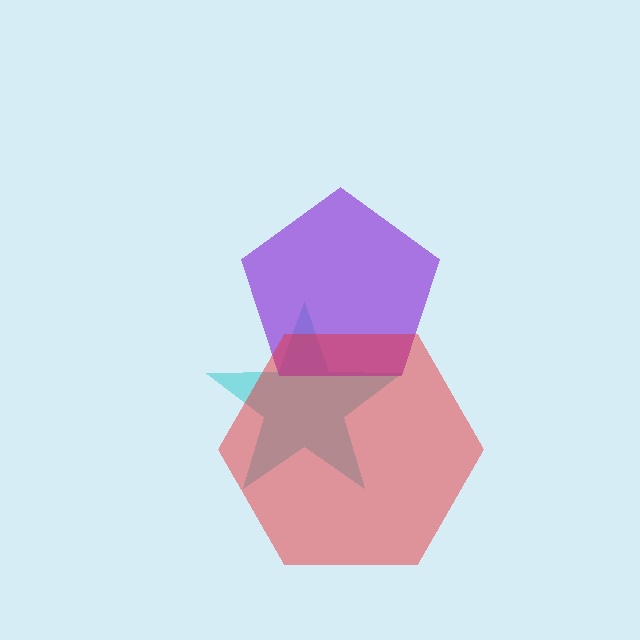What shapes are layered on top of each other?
The layered shapes are: a cyan star, a purple pentagon, a red hexagon.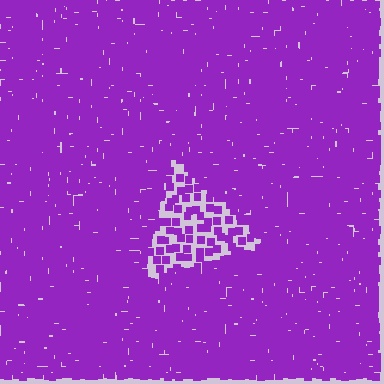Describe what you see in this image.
The image contains small purple elements arranged at two different densities. A triangle-shaped region is visible where the elements are less densely packed than the surrounding area.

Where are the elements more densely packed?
The elements are more densely packed outside the triangle boundary.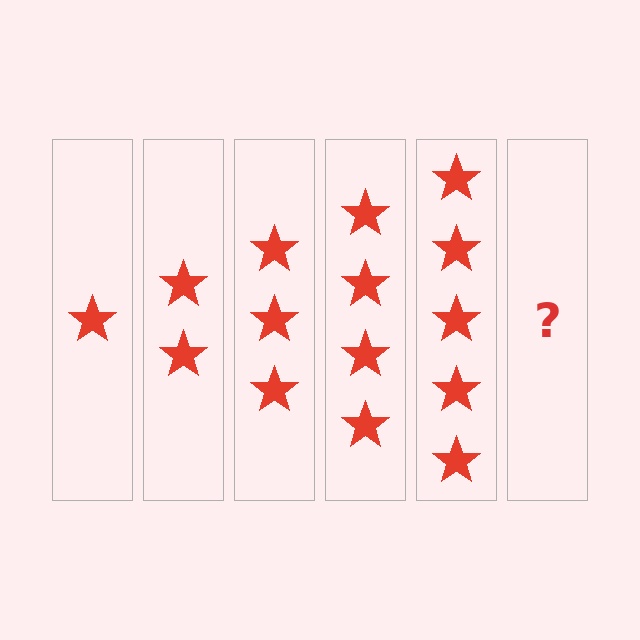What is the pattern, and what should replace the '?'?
The pattern is that each step adds one more star. The '?' should be 6 stars.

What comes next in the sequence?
The next element should be 6 stars.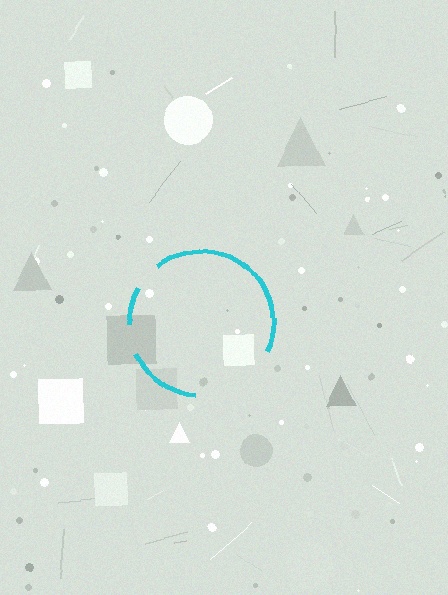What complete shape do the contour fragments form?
The contour fragments form a circle.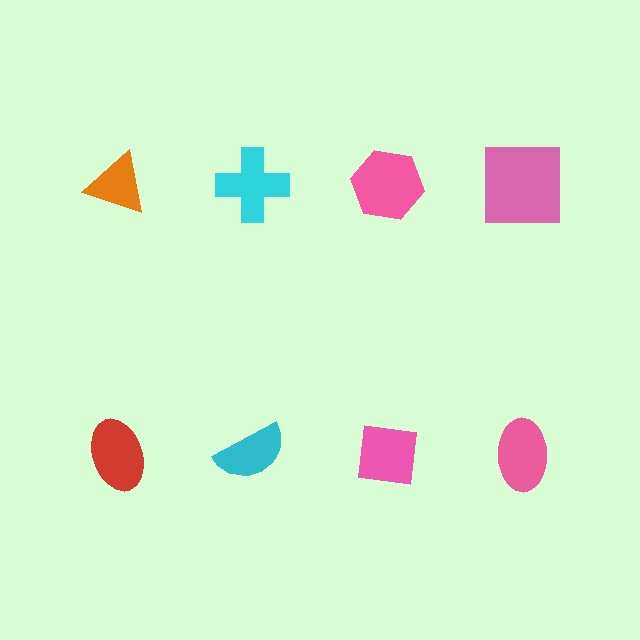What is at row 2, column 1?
A red ellipse.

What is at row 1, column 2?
A cyan cross.